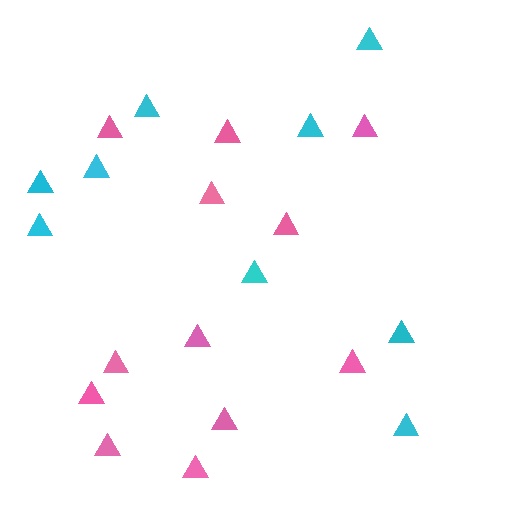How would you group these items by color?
There are 2 groups: one group of cyan triangles (9) and one group of pink triangles (12).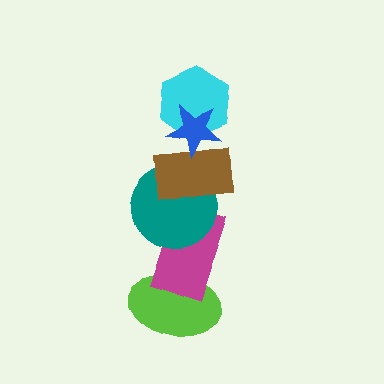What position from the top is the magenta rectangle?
The magenta rectangle is 5th from the top.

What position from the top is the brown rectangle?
The brown rectangle is 3rd from the top.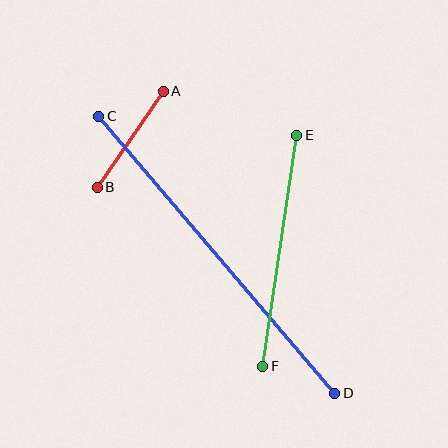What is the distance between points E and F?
The distance is approximately 234 pixels.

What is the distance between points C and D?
The distance is approximately 364 pixels.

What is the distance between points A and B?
The distance is approximately 117 pixels.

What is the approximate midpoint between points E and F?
The midpoint is at approximately (280, 251) pixels.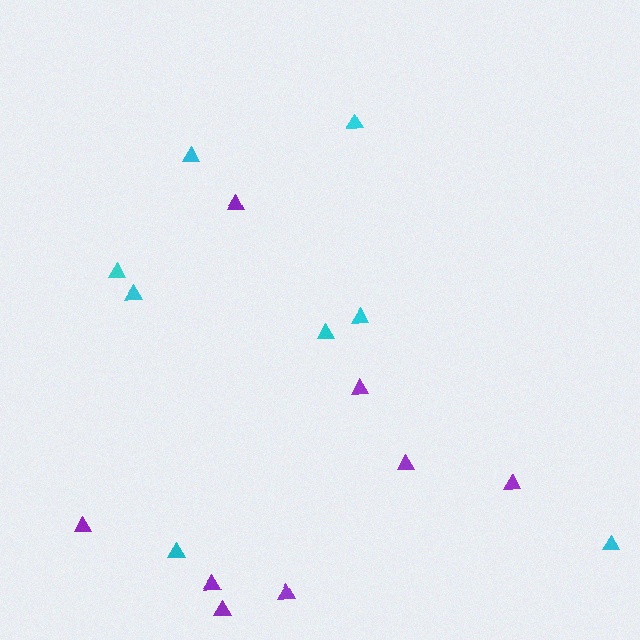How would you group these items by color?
There are 2 groups: one group of cyan triangles (8) and one group of purple triangles (8).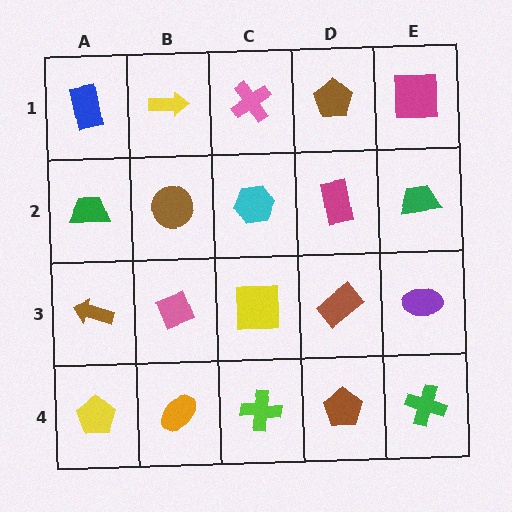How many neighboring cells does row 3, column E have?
3.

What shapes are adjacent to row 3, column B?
A brown circle (row 2, column B), an orange ellipse (row 4, column B), a brown arrow (row 3, column A), a yellow square (row 3, column C).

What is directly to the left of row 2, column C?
A brown circle.